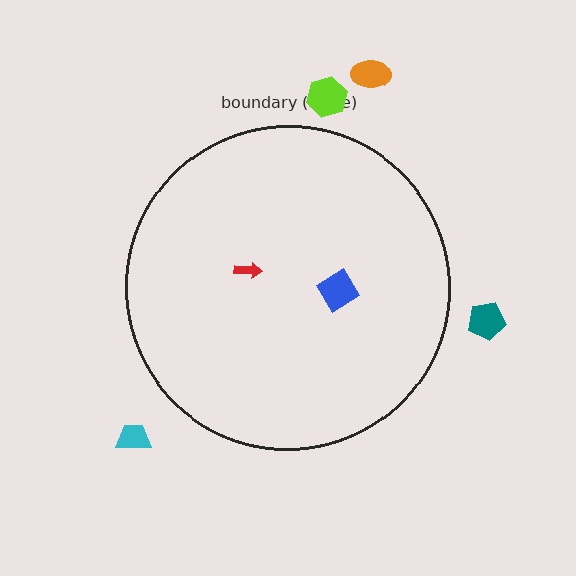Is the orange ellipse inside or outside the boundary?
Outside.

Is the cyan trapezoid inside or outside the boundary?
Outside.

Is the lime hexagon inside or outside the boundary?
Outside.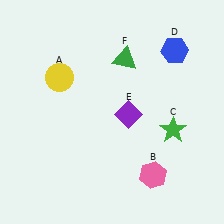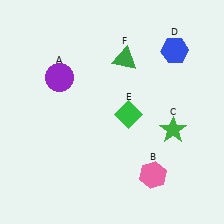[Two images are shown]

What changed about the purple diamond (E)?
In Image 1, E is purple. In Image 2, it changed to green.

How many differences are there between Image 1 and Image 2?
There are 2 differences between the two images.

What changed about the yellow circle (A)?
In Image 1, A is yellow. In Image 2, it changed to purple.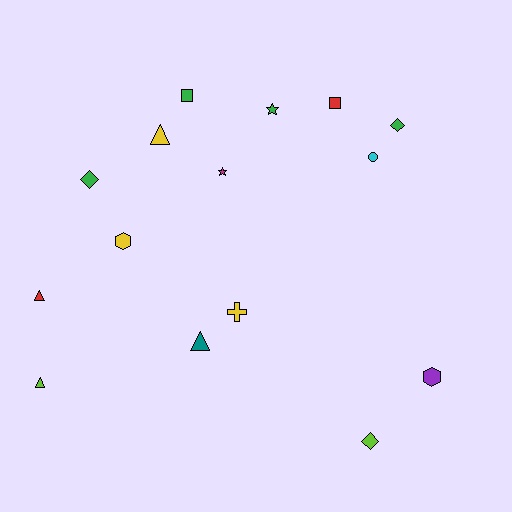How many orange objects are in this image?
There are no orange objects.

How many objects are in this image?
There are 15 objects.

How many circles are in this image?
There is 1 circle.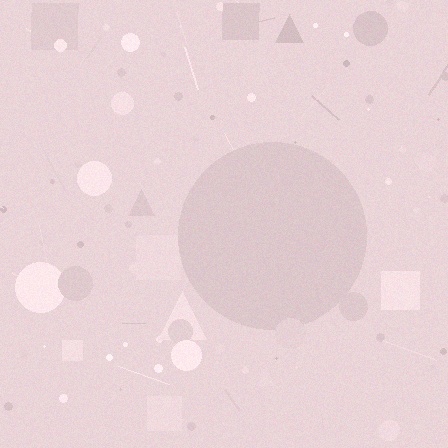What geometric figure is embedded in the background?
A circle is embedded in the background.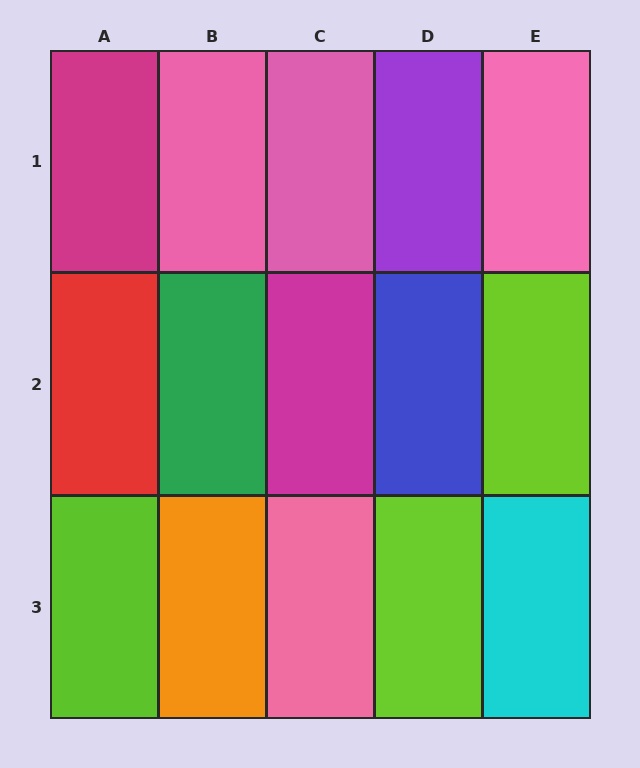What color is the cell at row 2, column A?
Red.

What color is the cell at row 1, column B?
Pink.